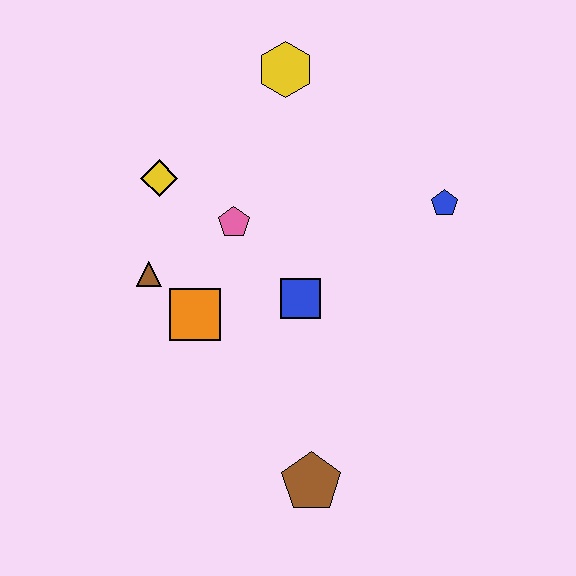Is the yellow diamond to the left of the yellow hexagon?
Yes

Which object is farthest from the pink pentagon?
The brown pentagon is farthest from the pink pentagon.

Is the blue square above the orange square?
Yes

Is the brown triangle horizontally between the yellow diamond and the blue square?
No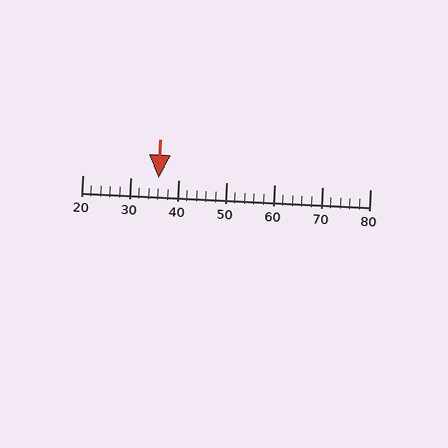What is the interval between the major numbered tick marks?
The major tick marks are spaced 10 units apart.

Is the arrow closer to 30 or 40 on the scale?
The arrow is closer to 40.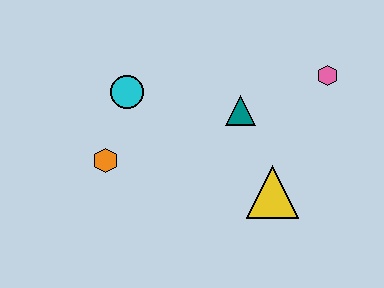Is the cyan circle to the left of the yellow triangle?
Yes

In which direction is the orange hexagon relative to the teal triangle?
The orange hexagon is to the left of the teal triangle.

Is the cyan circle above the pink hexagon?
No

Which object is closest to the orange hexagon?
The cyan circle is closest to the orange hexagon.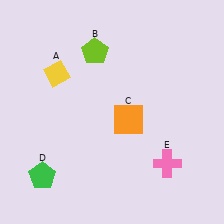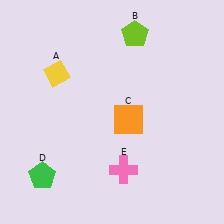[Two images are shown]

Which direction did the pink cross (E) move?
The pink cross (E) moved left.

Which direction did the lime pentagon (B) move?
The lime pentagon (B) moved right.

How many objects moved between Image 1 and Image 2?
2 objects moved between the two images.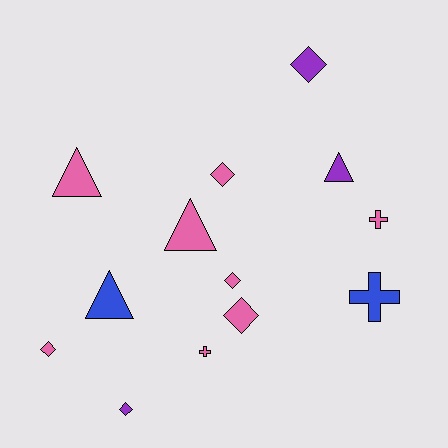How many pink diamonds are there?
There are 4 pink diamonds.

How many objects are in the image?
There are 13 objects.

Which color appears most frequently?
Pink, with 8 objects.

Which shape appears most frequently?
Diamond, with 6 objects.